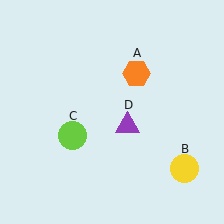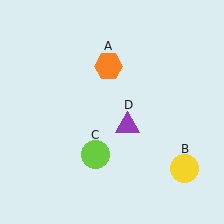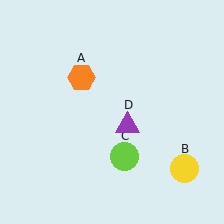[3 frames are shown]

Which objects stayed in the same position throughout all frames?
Yellow circle (object B) and purple triangle (object D) remained stationary.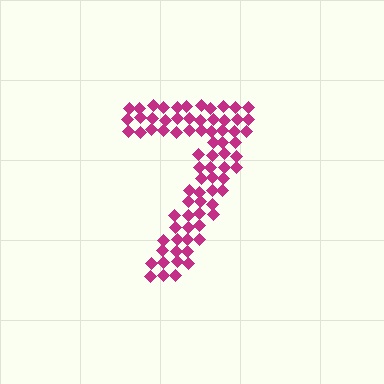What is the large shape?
The large shape is the digit 7.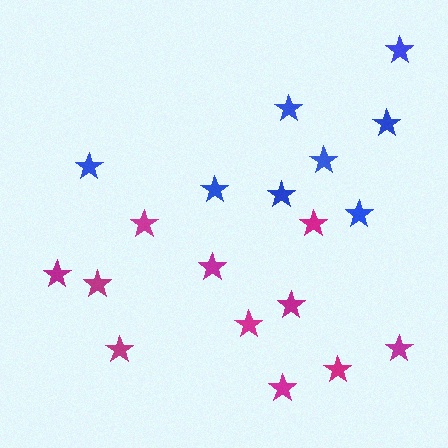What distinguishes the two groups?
There are 2 groups: one group of blue stars (8) and one group of magenta stars (11).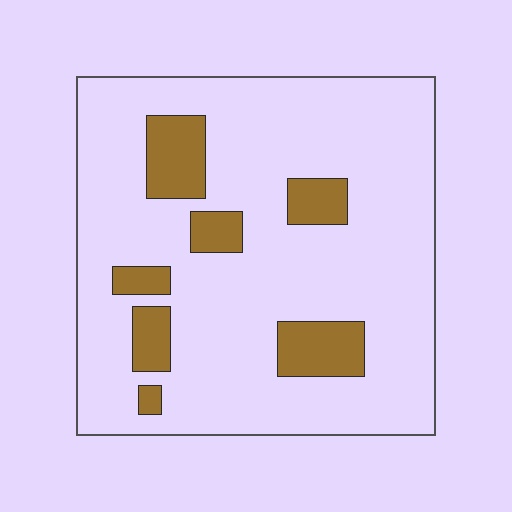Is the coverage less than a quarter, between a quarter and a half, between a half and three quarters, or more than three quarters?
Less than a quarter.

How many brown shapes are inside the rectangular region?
7.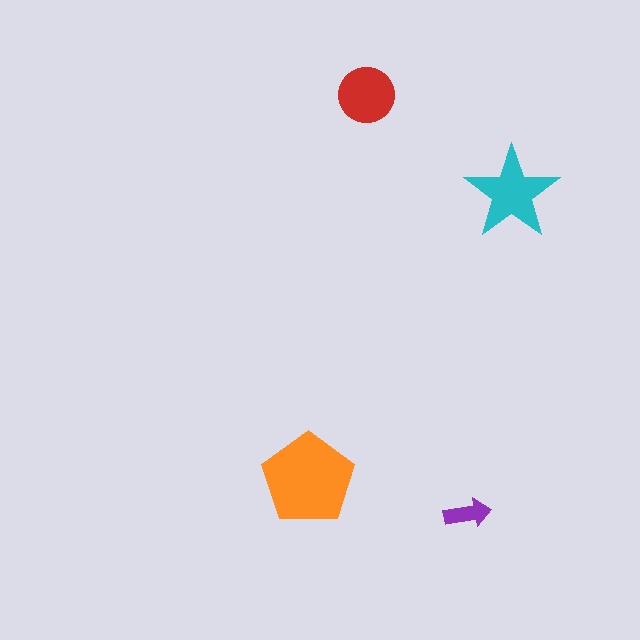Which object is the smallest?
The purple arrow.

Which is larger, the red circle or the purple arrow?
The red circle.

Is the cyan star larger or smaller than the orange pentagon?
Smaller.